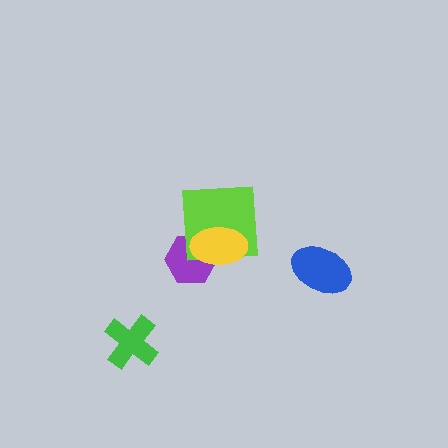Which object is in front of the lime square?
The yellow ellipse is in front of the lime square.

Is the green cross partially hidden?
No, no other shape covers it.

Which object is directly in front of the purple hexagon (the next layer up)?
The lime square is directly in front of the purple hexagon.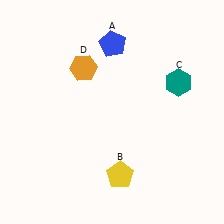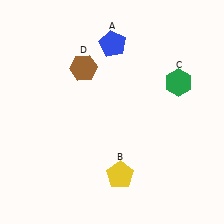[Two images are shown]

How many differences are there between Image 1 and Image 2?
There are 2 differences between the two images.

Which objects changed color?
C changed from teal to green. D changed from orange to brown.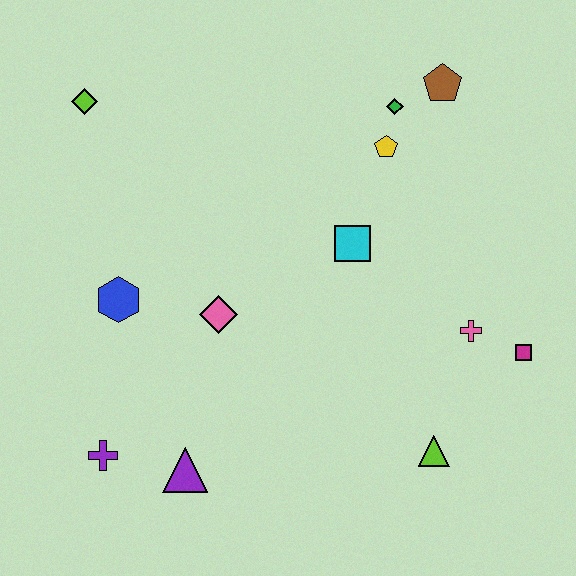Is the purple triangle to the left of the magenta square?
Yes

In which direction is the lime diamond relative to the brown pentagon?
The lime diamond is to the left of the brown pentagon.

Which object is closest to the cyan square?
The yellow pentagon is closest to the cyan square.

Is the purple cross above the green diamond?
No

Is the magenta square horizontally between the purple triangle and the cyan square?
No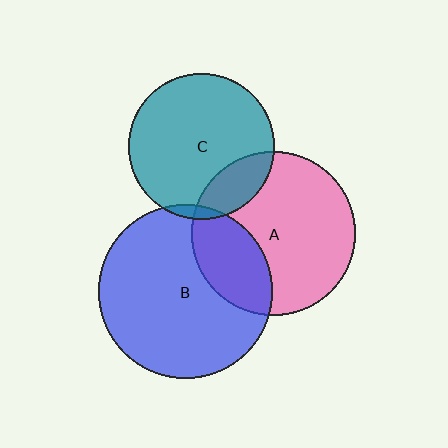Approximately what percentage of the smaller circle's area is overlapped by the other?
Approximately 20%.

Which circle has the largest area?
Circle B (blue).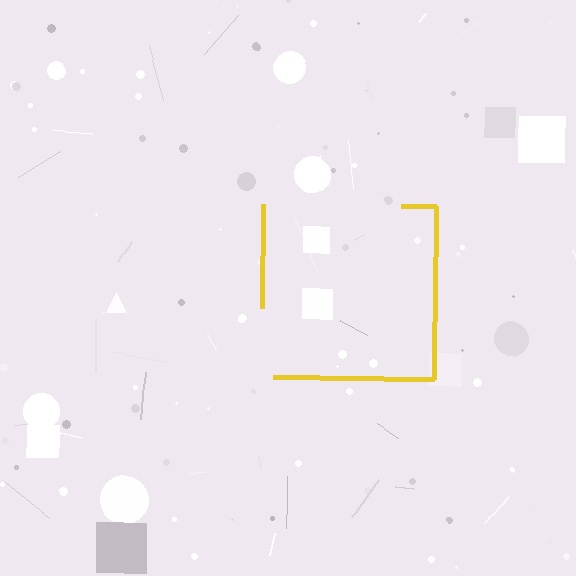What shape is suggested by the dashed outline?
The dashed outline suggests a square.